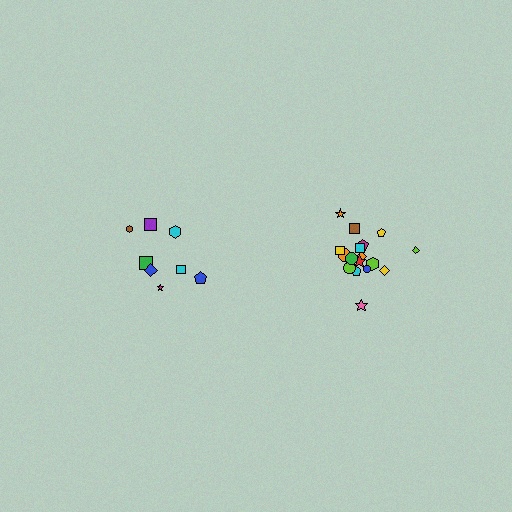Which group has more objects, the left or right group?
The right group.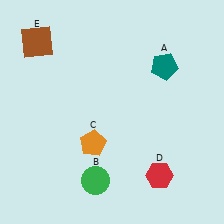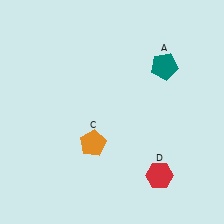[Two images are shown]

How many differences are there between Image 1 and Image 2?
There are 2 differences between the two images.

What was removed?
The brown square (E), the green circle (B) were removed in Image 2.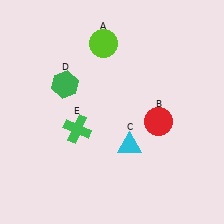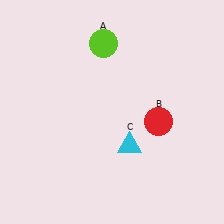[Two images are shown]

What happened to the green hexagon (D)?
The green hexagon (D) was removed in Image 2. It was in the top-left area of Image 1.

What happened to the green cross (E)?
The green cross (E) was removed in Image 2. It was in the bottom-left area of Image 1.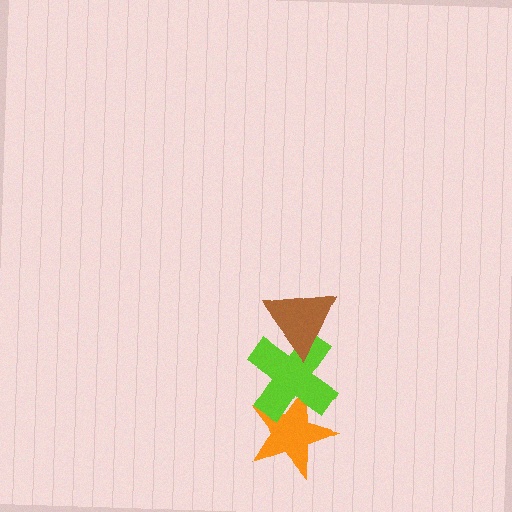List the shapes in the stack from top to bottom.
From top to bottom: the brown triangle, the lime cross, the orange star.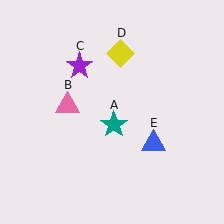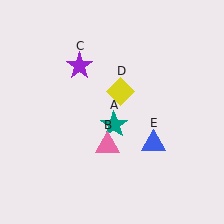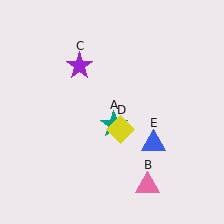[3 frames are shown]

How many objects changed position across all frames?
2 objects changed position: pink triangle (object B), yellow diamond (object D).